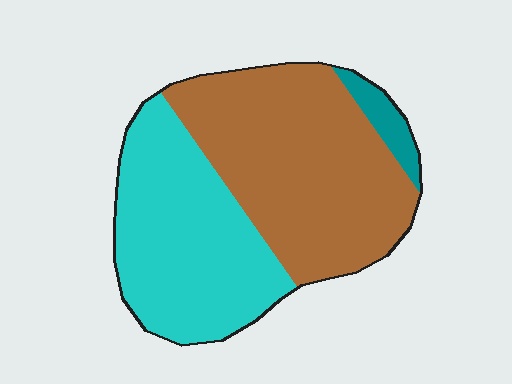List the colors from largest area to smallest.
From largest to smallest: brown, cyan, teal.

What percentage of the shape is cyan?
Cyan covers roughly 40% of the shape.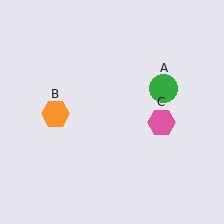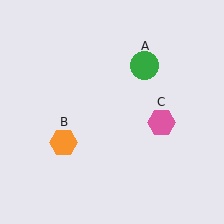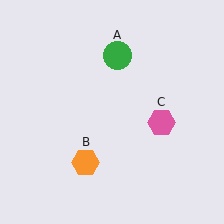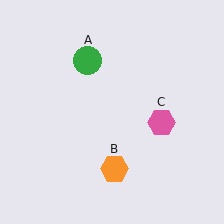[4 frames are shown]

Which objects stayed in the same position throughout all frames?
Pink hexagon (object C) remained stationary.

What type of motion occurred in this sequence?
The green circle (object A), orange hexagon (object B) rotated counterclockwise around the center of the scene.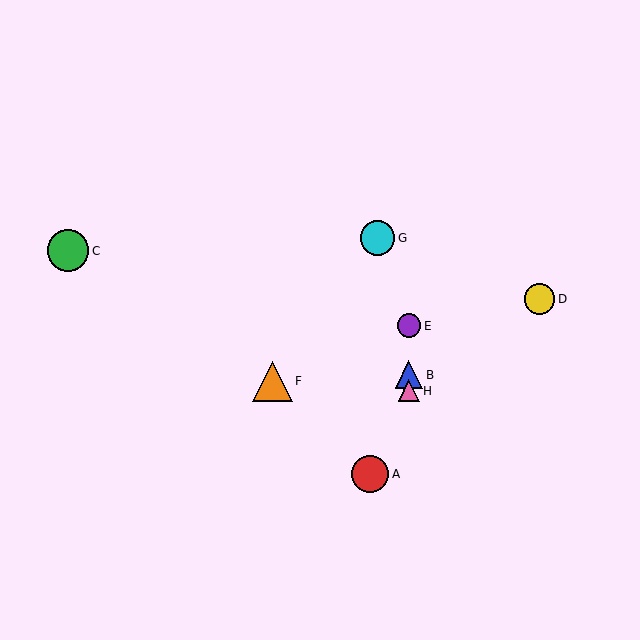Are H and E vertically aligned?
Yes, both are at x≈409.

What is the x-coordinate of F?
Object F is at x≈272.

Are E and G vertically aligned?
No, E is at x≈409 and G is at x≈377.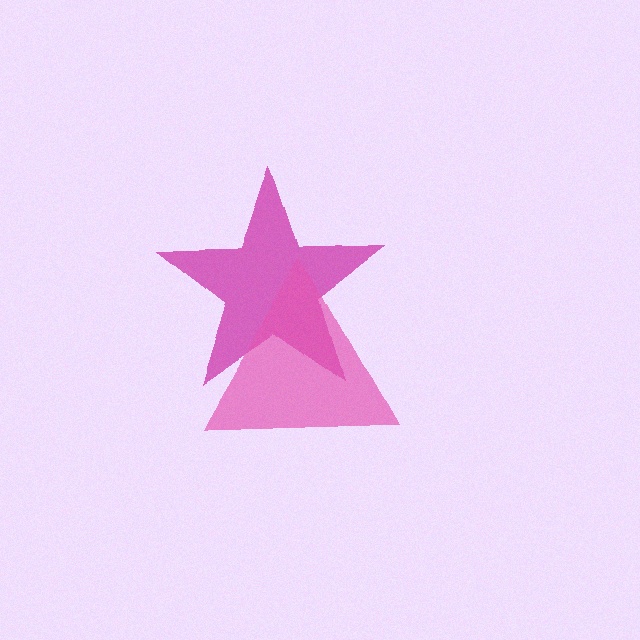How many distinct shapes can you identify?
There are 2 distinct shapes: a magenta star, a pink triangle.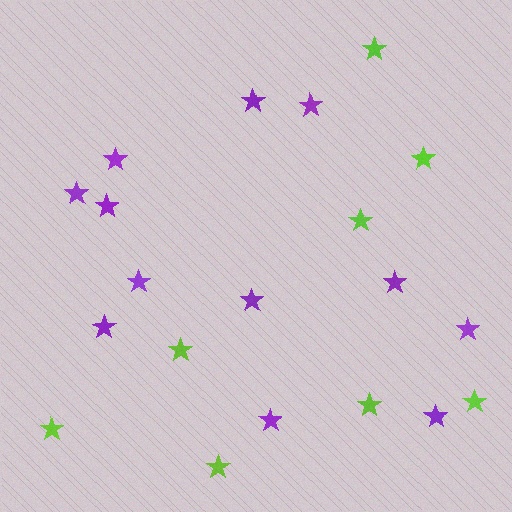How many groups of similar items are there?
There are 2 groups: one group of lime stars (8) and one group of purple stars (12).